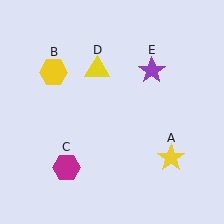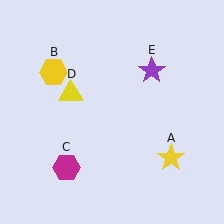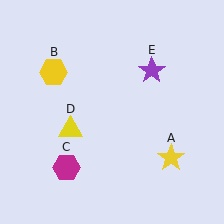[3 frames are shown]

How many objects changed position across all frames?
1 object changed position: yellow triangle (object D).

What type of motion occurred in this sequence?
The yellow triangle (object D) rotated counterclockwise around the center of the scene.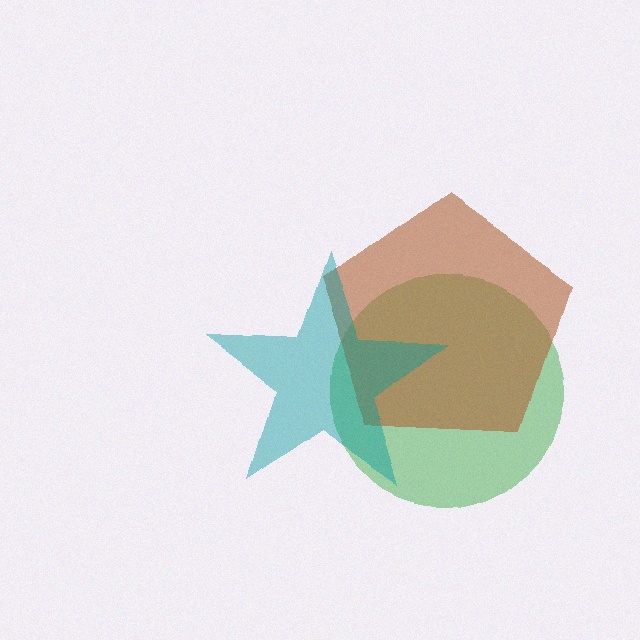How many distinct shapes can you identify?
There are 3 distinct shapes: a green circle, a brown pentagon, a teal star.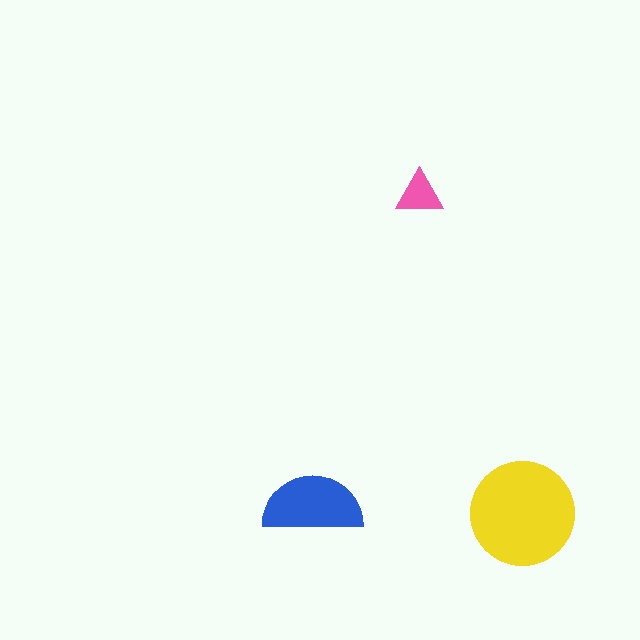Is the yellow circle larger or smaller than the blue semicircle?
Larger.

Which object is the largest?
The yellow circle.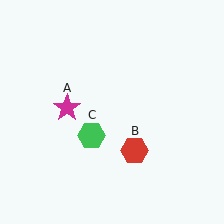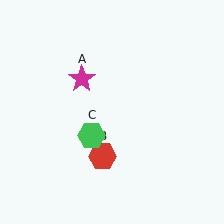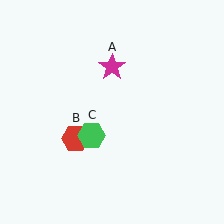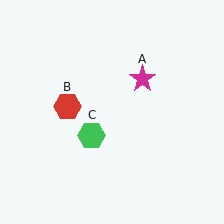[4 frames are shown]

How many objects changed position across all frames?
2 objects changed position: magenta star (object A), red hexagon (object B).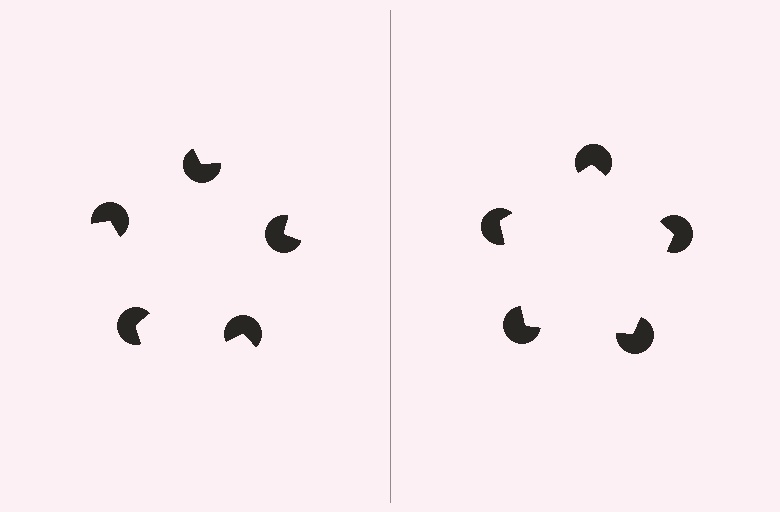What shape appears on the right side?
An illusory pentagon.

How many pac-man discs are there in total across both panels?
10 — 5 on each side.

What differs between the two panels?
The pac-man discs are positioned identically on both sides; only the wedge orientations differ. On the right they align to a pentagon; on the left they are misaligned.